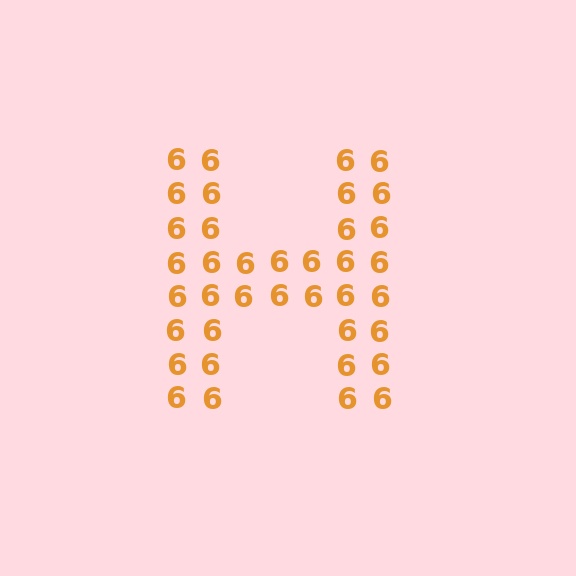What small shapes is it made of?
It is made of small digit 6's.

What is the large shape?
The large shape is the letter H.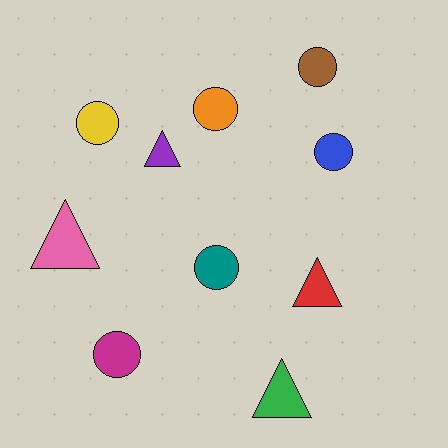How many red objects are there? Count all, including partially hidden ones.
There is 1 red object.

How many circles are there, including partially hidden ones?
There are 6 circles.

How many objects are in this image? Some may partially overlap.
There are 10 objects.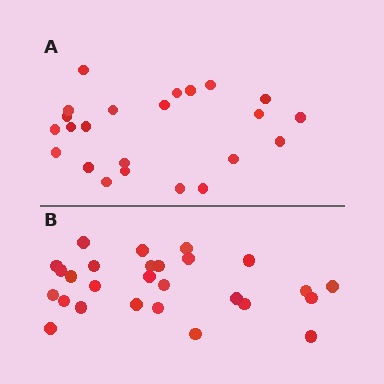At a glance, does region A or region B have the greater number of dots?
Region B (the bottom region) has more dots.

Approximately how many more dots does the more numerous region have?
Region B has about 4 more dots than region A.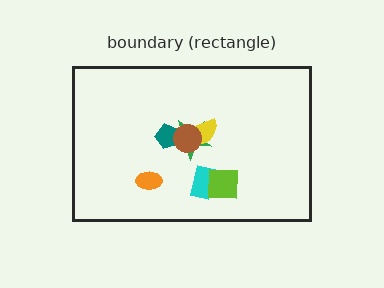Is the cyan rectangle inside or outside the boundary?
Inside.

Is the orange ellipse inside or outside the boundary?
Inside.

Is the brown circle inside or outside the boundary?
Inside.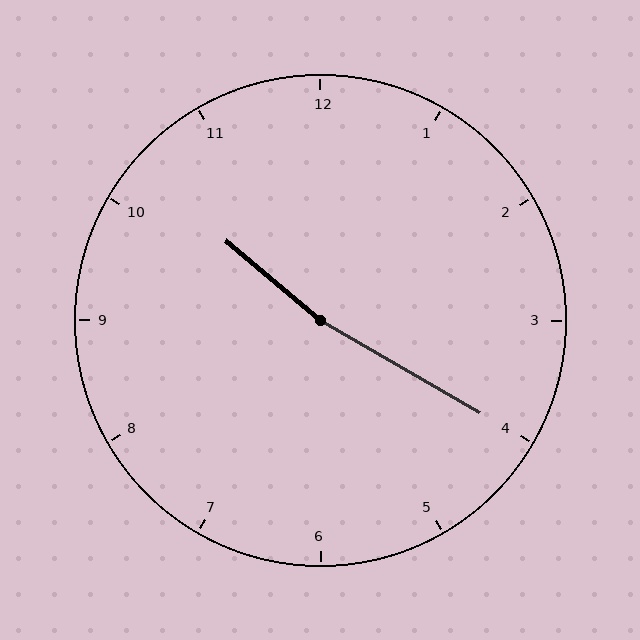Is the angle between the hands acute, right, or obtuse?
It is obtuse.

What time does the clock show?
10:20.